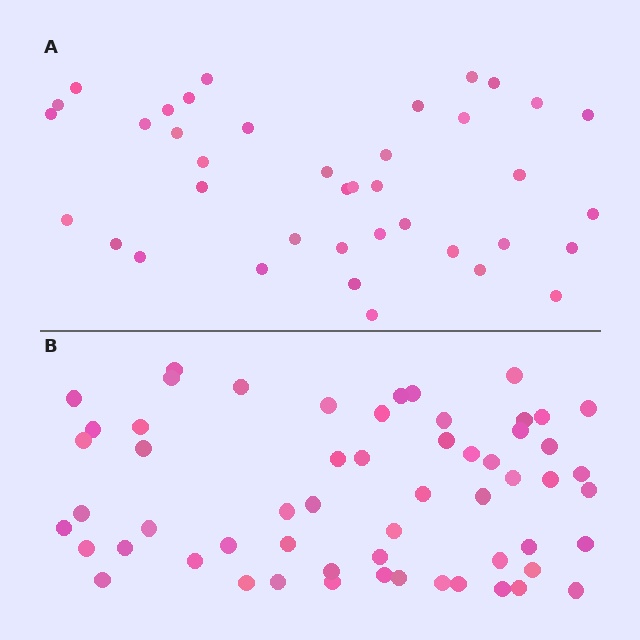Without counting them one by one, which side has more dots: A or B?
Region B (the bottom region) has more dots.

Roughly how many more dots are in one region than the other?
Region B has approximately 20 more dots than region A.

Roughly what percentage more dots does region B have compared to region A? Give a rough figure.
About 50% more.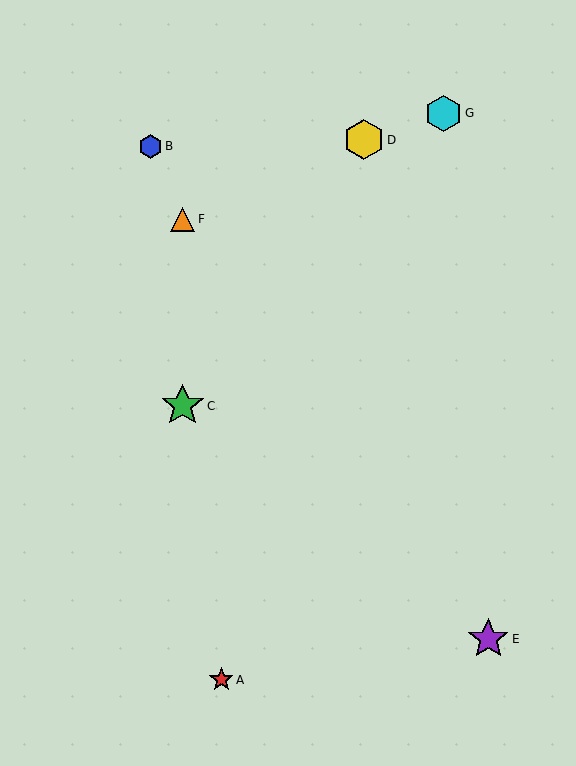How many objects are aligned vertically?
2 objects (C, F) are aligned vertically.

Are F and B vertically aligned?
No, F is at x≈183 and B is at x≈151.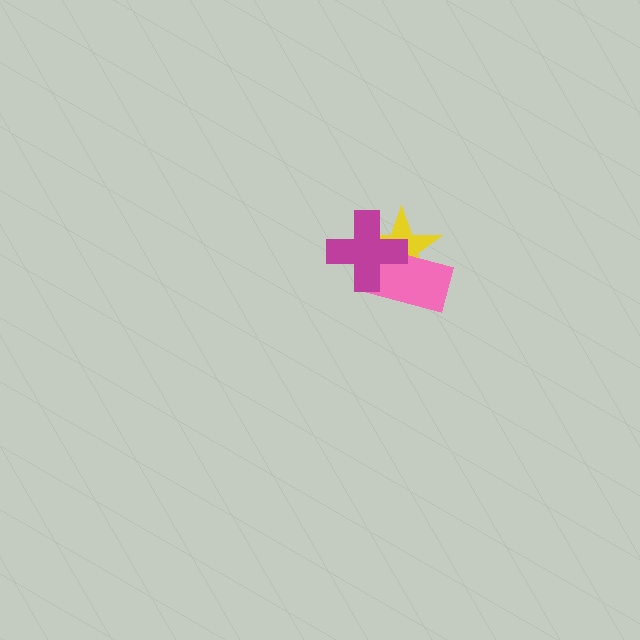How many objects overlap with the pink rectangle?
2 objects overlap with the pink rectangle.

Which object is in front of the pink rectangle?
The magenta cross is in front of the pink rectangle.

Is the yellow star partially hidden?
Yes, it is partially covered by another shape.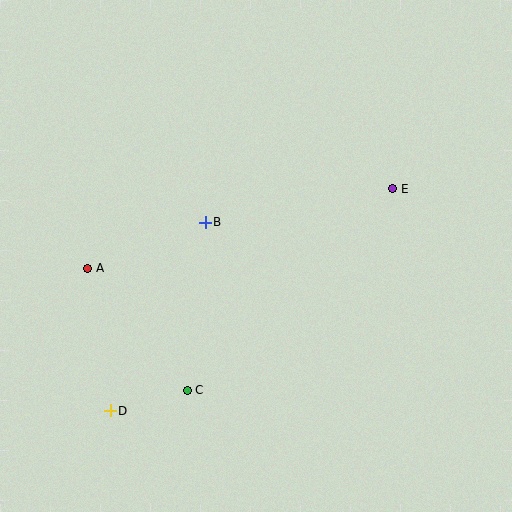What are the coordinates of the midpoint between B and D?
The midpoint between B and D is at (158, 317).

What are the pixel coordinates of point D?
Point D is at (110, 411).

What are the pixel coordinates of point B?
Point B is at (205, 222).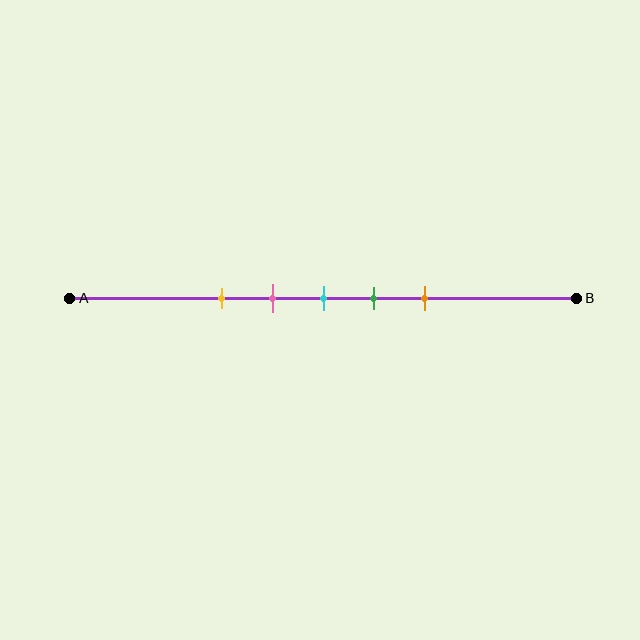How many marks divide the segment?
There are 5 marks dividing the segment.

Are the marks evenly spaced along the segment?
Yes, the marks are approximately evenly spaced.